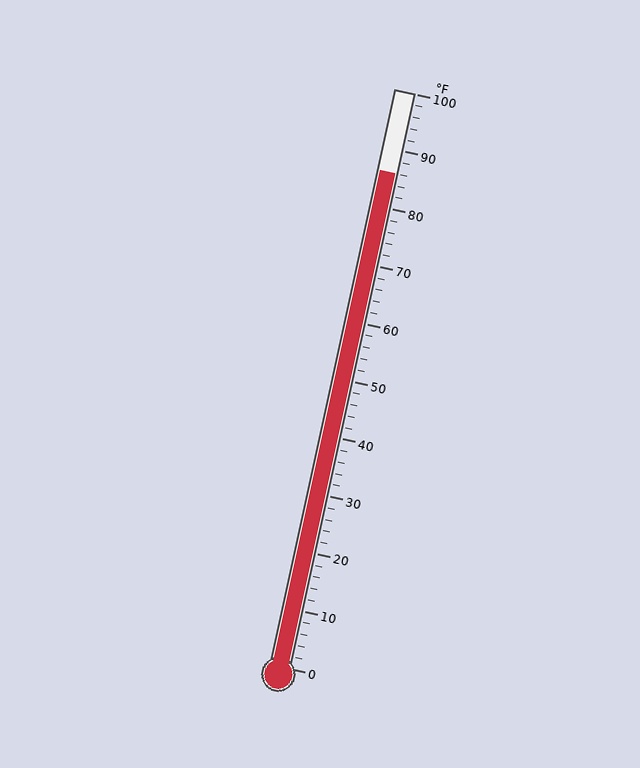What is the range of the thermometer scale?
The thermometer scale ranges from 0°F to 100°F.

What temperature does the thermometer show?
The thermometer shows approximately 86°F.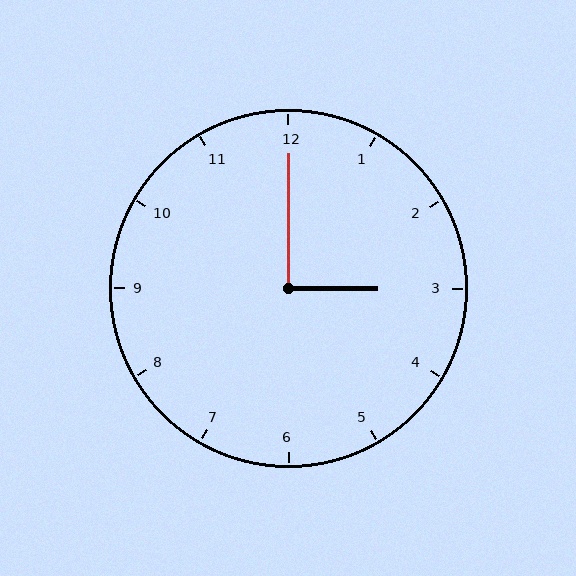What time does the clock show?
3:00.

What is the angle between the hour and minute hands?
Approximately 90 degrees.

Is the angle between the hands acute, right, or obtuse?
It is right.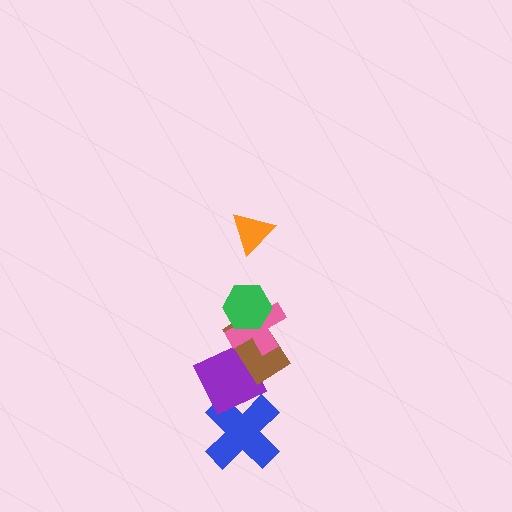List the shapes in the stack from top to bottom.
From top to bottom: the orange triangle, the green hexagon, the pink cross, the brown rectangle, the purple diamond, the blue cross.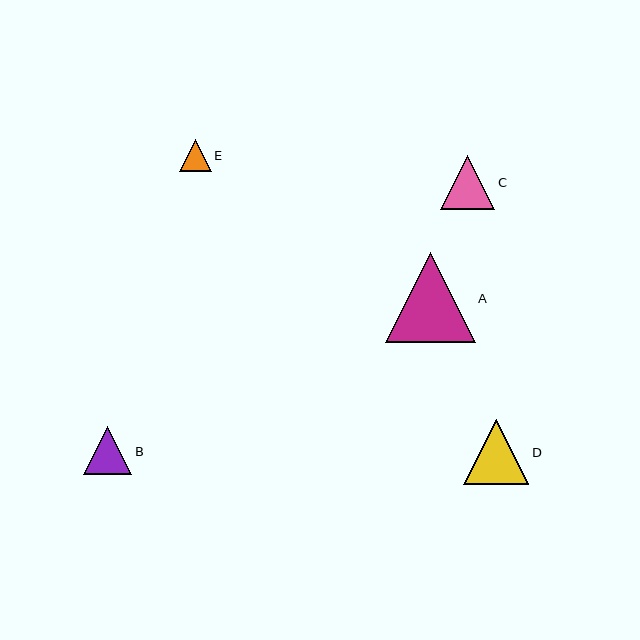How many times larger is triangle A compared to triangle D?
Triangle A is approximately 1.4 times the size of triangle D.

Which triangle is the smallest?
Triangle E is the smallest with a size of approximately 31 pixels.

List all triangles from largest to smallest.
From largest to smallest: A, D, C, B, E.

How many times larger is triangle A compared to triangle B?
Triangle A is approximately 1.9 times the size of triangle B.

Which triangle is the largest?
Triangle A is the largest with a size of approximately 90 pixels.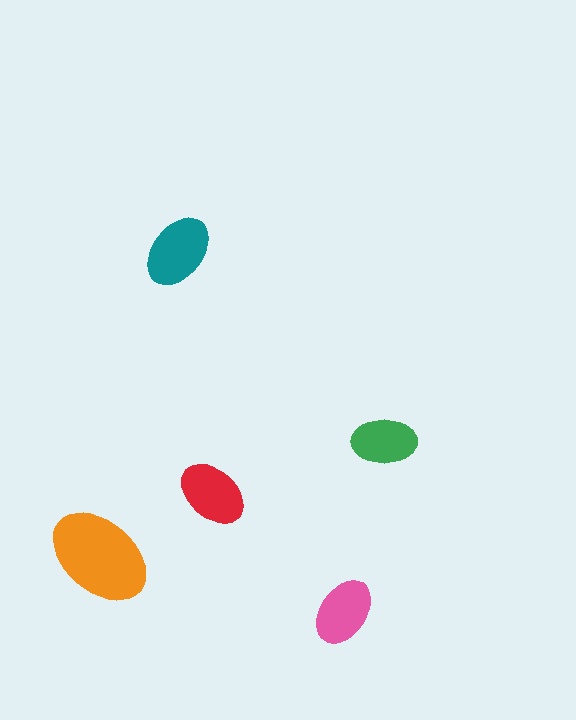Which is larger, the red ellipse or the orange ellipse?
The orange one.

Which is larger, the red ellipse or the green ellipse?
The red one.